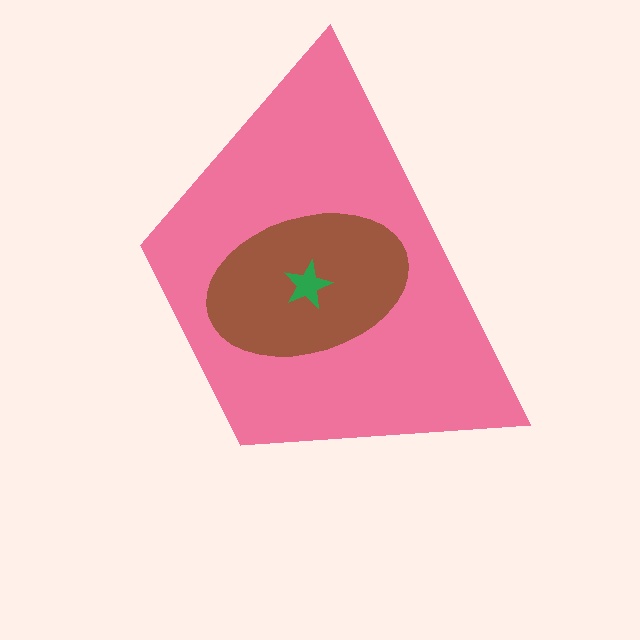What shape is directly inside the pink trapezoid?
The brown ellipse.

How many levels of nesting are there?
3.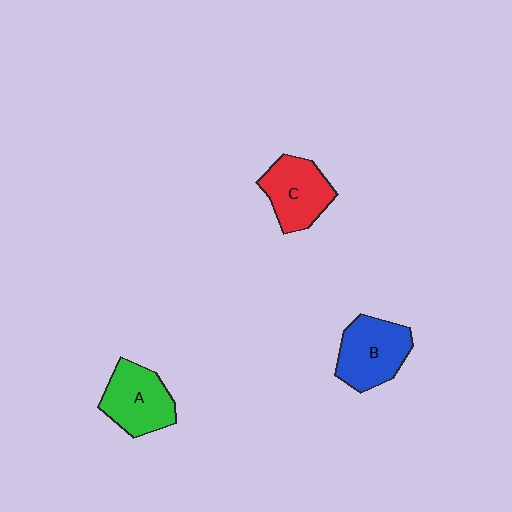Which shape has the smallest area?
Shape C (red).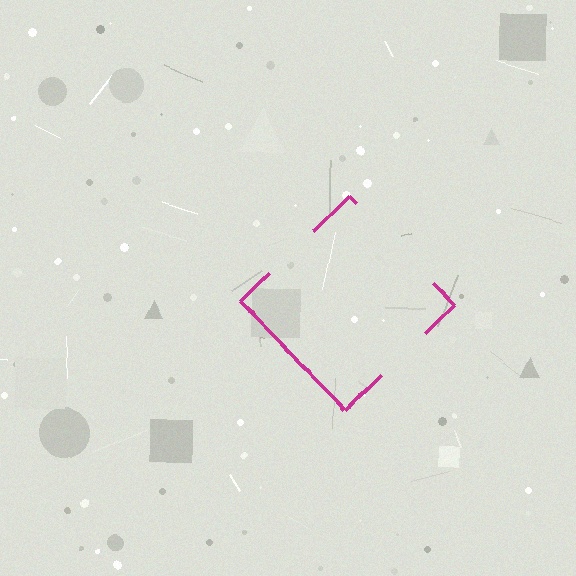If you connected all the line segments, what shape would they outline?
They would outline a diamond.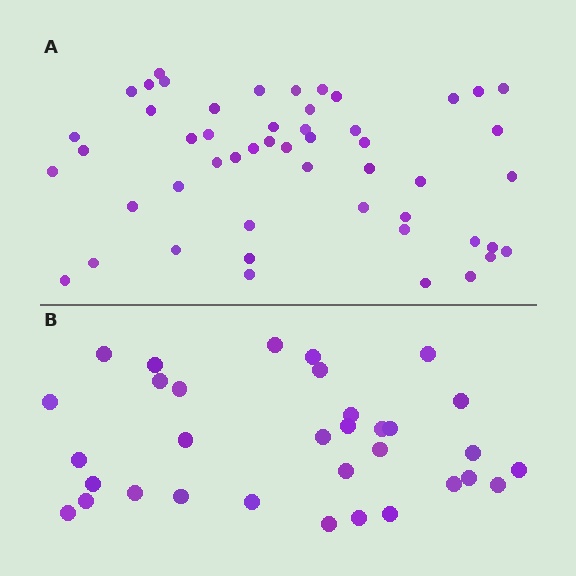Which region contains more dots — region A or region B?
Region A (the top region) has more dots.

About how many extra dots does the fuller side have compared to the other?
Region A has approximately 20 more dots than region B.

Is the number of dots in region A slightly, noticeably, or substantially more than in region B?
Region A has substantially more. The ratio is roughly 1.5 to 1.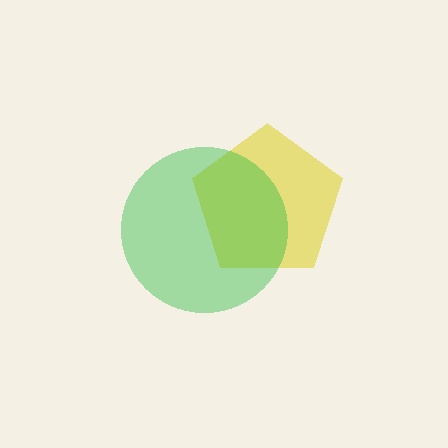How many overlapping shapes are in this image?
There are 2 overlapping shapes in the image.